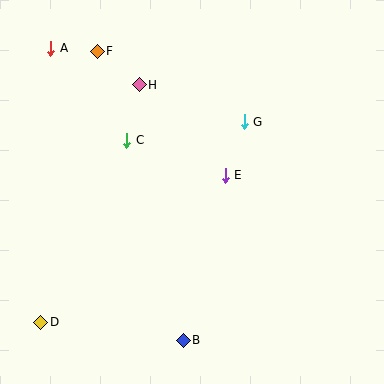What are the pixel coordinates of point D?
Point D is at (41, 322).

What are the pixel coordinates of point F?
Point F is at (97, 51).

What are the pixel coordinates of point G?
Point G is at (244, 122).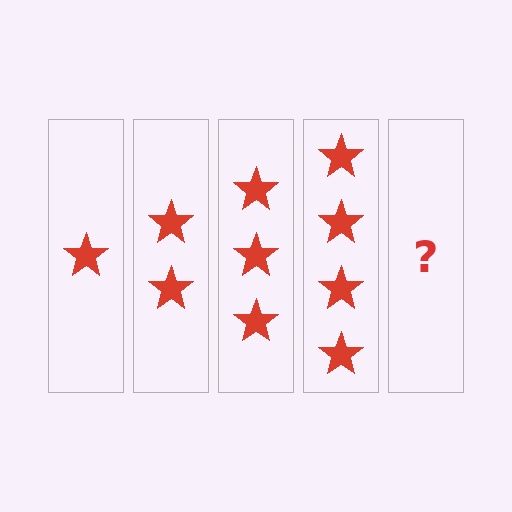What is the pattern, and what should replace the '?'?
The pattern is that each step adds one more star. The '?' should be 5 stars.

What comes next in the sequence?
The next element should be 5 stars.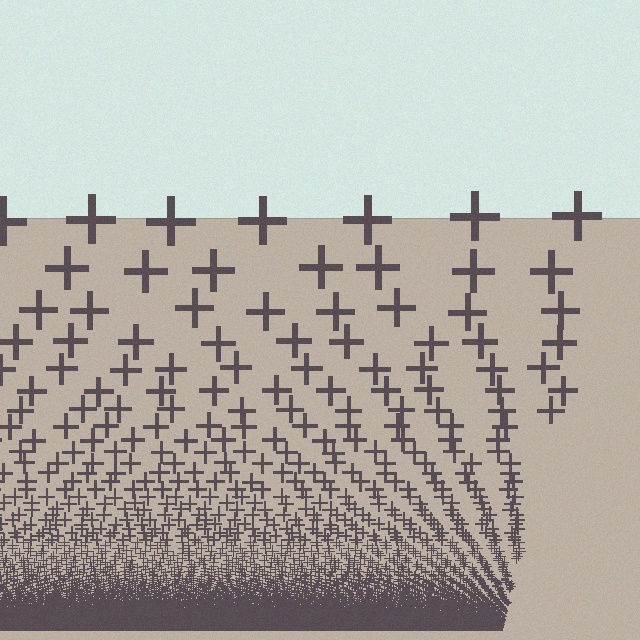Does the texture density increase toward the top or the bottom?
Density increases toward the bottom.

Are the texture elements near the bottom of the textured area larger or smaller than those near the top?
Smaller. The gradient is inverted — elements near the bottom are smaller and denser.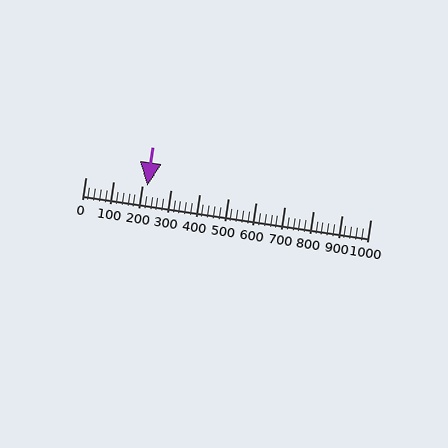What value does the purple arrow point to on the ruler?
The purple arrow points to approximately 215.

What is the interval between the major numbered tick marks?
The major tick marks are spaced 100 units apart.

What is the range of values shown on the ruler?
The ruler shows values from 0 to 1000.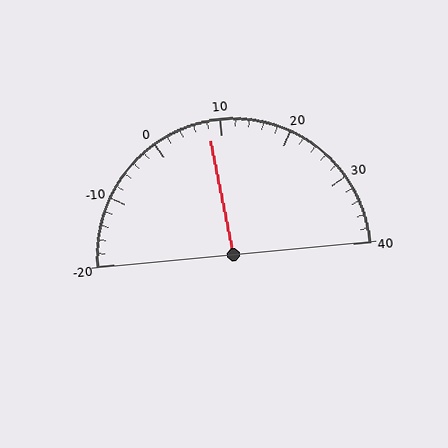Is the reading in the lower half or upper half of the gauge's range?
The reading is in the lower half of the range (-20 to 40).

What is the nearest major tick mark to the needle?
The nearest major tick mark is 10.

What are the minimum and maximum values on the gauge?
The gauge ranges from -20 to 40.